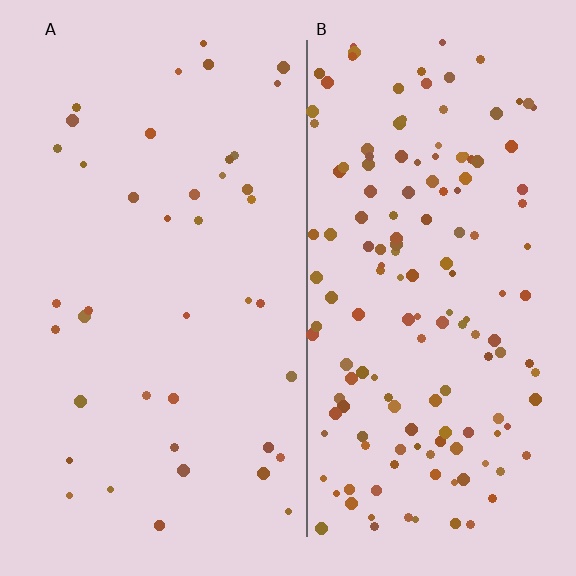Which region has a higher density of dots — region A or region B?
B (the right).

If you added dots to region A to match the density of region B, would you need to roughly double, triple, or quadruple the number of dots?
Approximately quadruple.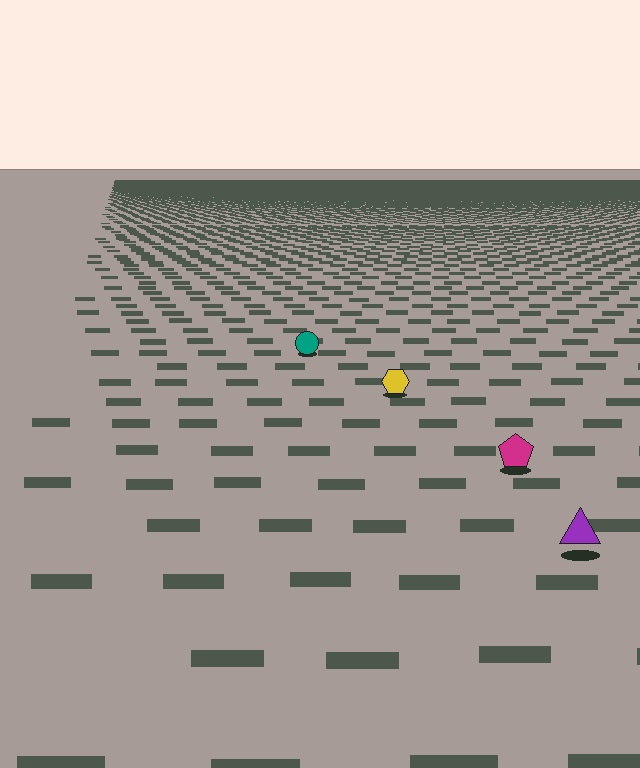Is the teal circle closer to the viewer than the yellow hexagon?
No. The yellow hexagon is closer — you can tell from the texture gradient: the ground texture is coarser near it.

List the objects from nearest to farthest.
From nearest to farthest: the purple triangle, the magenta pentagon, the yellow hexagon, the teal circle.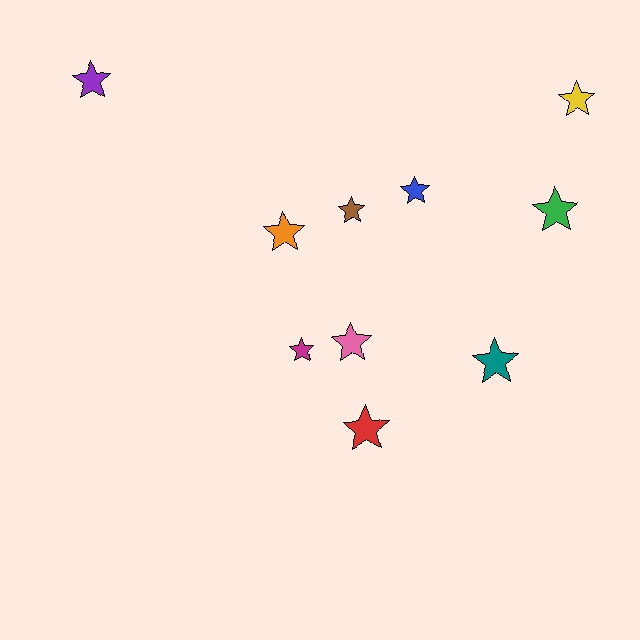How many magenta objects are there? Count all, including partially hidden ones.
There is 1 magenta object.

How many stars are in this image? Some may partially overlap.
There are 10 stars.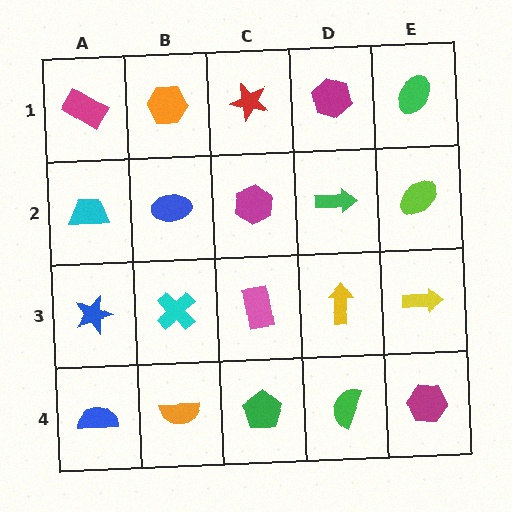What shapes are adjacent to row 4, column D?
A yellow arrow (row 3, column D), a green pentagon (row 4, column C), a magenta hexagon (row 4, column E).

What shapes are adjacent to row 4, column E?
A yellow arrow (row 3, column E), a green semicircle (row 4, column D).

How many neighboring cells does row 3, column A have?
3.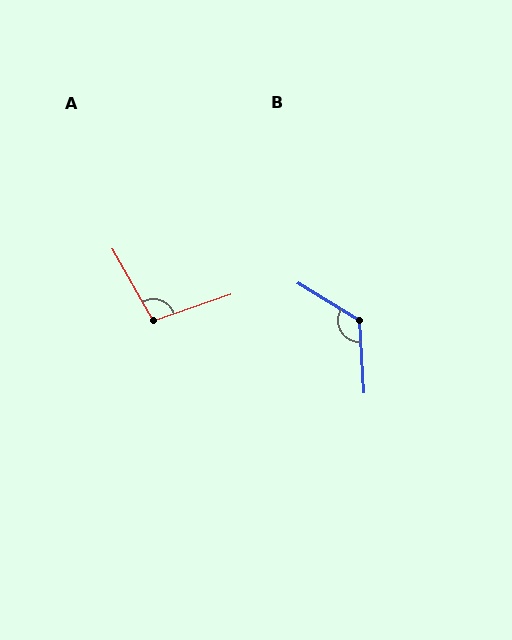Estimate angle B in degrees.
Approximately 125 degrees.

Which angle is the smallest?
A, at approximately 100 degrees.